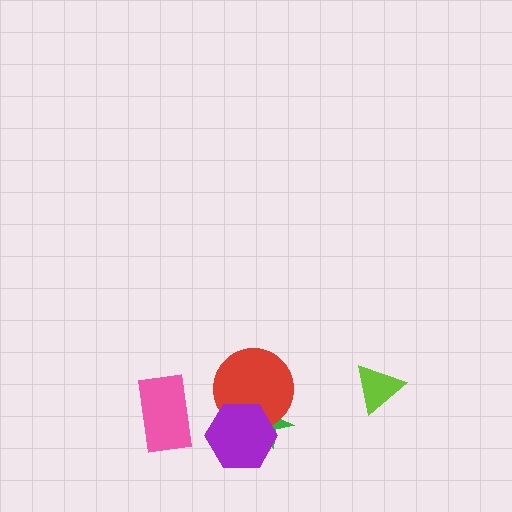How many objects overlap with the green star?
2 objects overlap with the green star.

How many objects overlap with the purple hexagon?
2 objects overlap with the purple hexagon.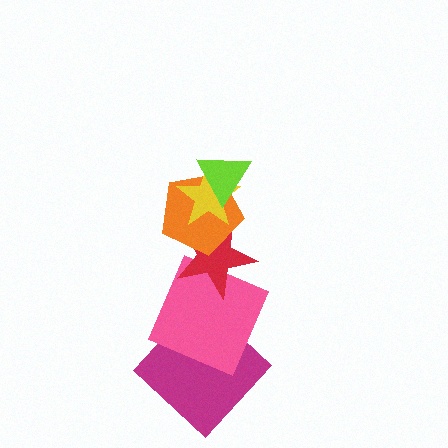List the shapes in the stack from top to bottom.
From top to bottom: the lime triangle, the yellow star, the orange pentagon, the red star, the pink square, the magenta diamond.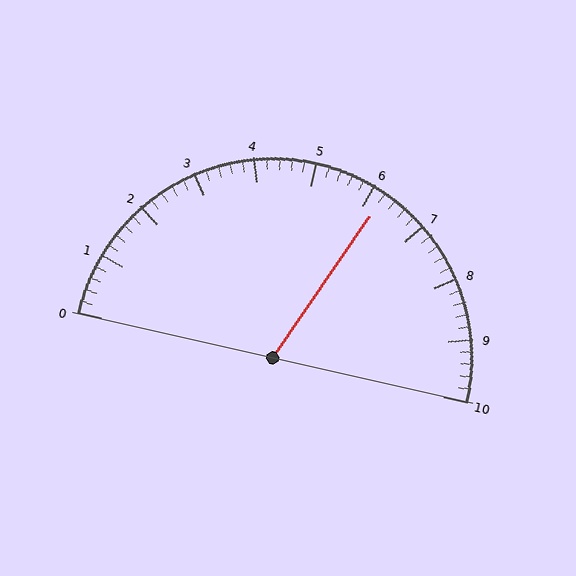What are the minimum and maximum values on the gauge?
The gauge ranges from 0 to 10.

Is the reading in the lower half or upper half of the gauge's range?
The reading is in the upper half of the range (0 to 10).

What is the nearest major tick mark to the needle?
The nearest major tick mark is 6.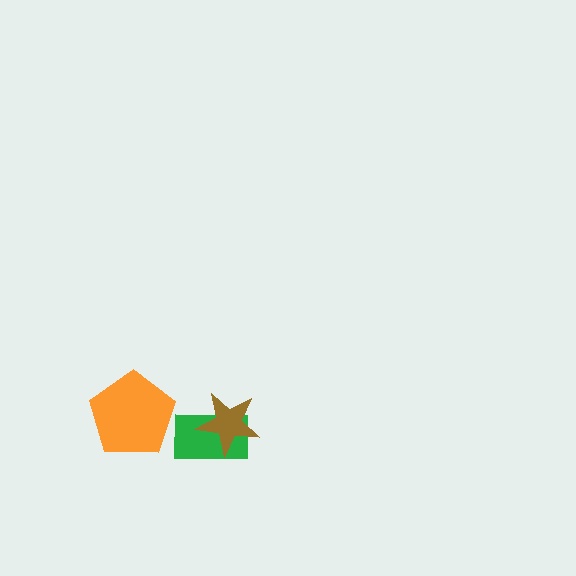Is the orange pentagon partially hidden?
No, no other shape covers it.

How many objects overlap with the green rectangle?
1 object overlaps with the green rectangle.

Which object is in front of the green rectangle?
The brown star is in front of the green rectangle.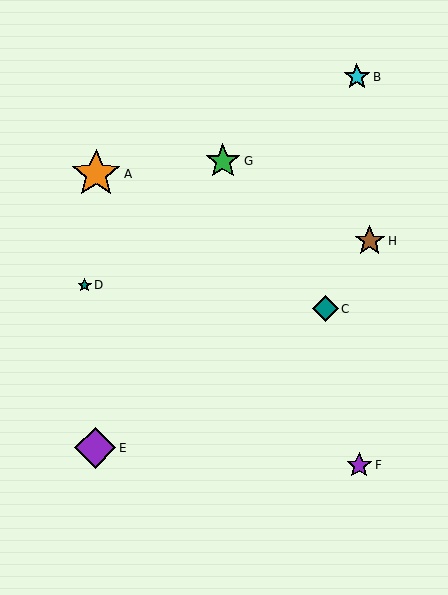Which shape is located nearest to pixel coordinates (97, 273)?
The teal star (labeled D) at (85, 285) is nearest to that location.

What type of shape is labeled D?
Shape D is a teal star.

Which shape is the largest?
The orange star (labeled A) is the largest.